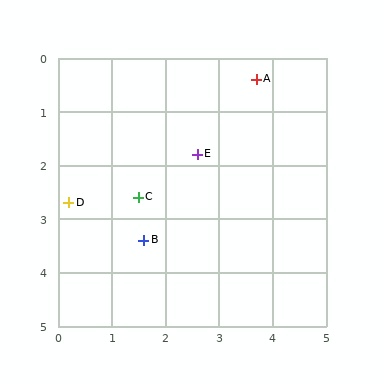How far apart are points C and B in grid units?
Points C and B are about 0.8 grid units apart.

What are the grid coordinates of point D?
Point D is at approximately (0.2, 2.7).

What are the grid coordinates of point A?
Point A is at approximately (3.7, 0.4).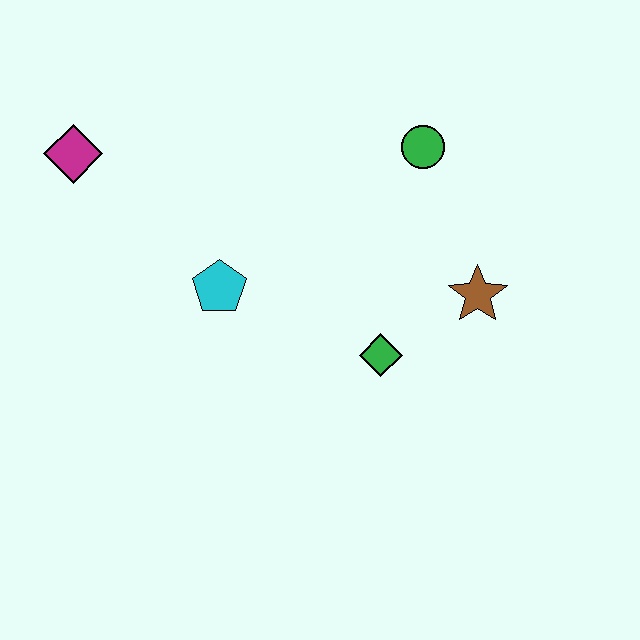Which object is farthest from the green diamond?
The magenta diamond is farthest from the green diamond.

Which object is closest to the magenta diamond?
The cyan pentagon is closest to the magenta diamond.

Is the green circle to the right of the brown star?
No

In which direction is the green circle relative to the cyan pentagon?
The green circle is to the right of the cyan pentagon.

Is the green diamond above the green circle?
No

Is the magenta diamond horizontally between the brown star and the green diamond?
No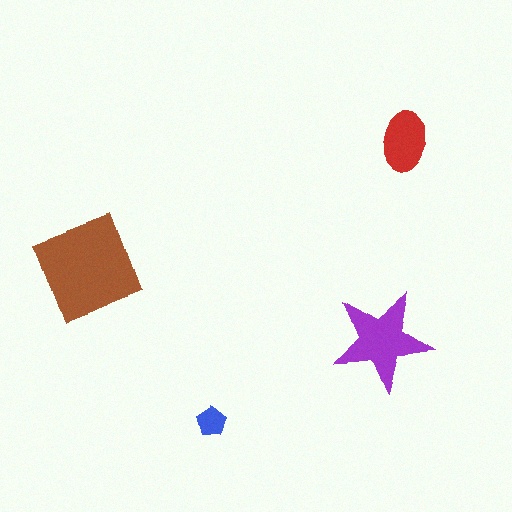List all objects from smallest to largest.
The blue pentagon, the red ellipse, the purple star, the brown diamond.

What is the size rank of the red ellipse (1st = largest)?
3rd.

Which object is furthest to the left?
The brown diamond is leftmost.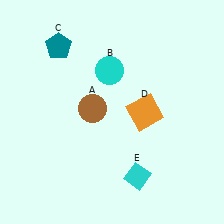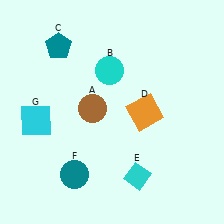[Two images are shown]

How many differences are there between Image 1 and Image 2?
There are 2 differences between the two images.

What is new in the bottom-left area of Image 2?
A teal circle (F) was added in the bottom-left area of Image 2.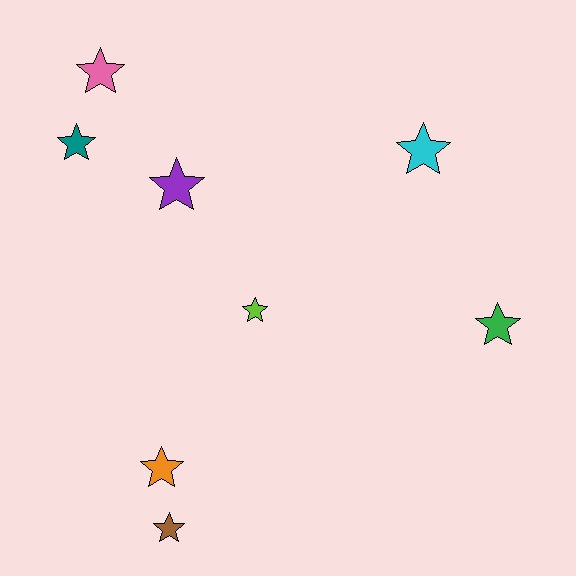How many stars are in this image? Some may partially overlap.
There are 8 stars.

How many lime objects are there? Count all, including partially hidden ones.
There is 1 lime object.